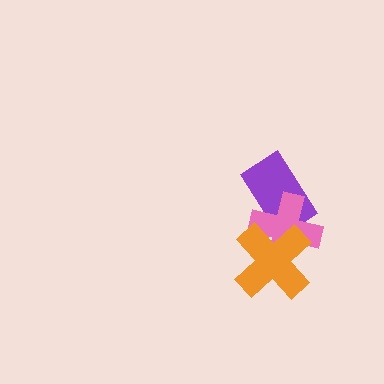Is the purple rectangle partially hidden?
Yes, it is partially covered by another shape.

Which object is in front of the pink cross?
The orange cross is in front of the pink cross.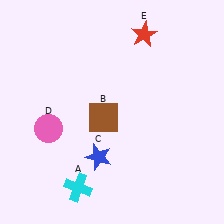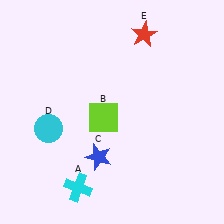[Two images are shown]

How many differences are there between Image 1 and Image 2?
There are 2 differences between the two images.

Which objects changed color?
B changed from brown to lime. D changed from pink to cyan.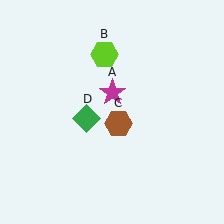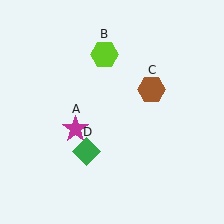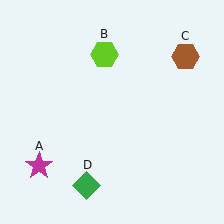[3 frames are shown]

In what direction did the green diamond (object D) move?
The green diamond (object D) moved down.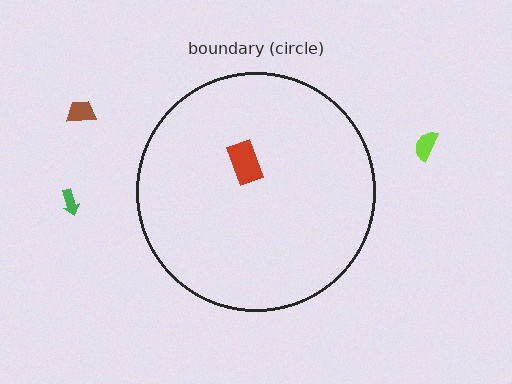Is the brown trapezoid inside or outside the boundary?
Outside.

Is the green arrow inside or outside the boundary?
Outside.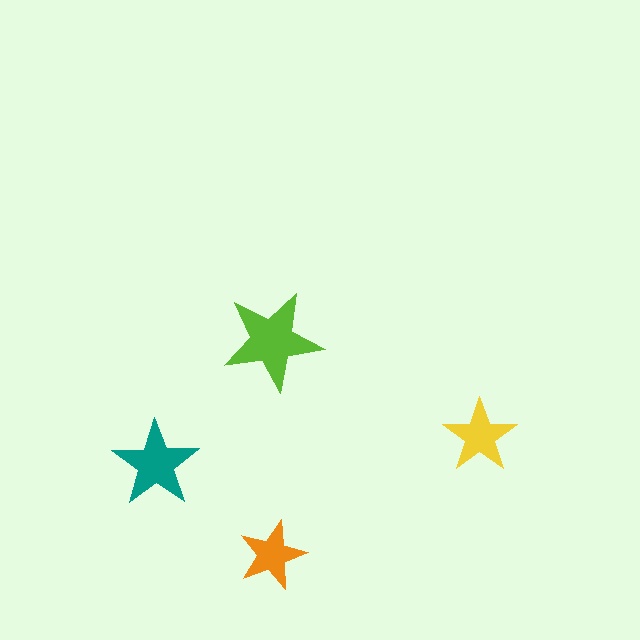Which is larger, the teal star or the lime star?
The lime one.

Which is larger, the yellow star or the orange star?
The yellow one.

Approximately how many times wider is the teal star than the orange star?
About 1.5 times wider.